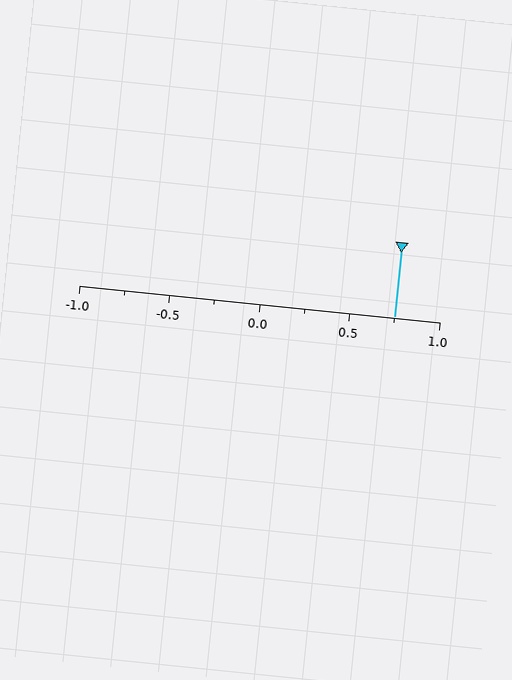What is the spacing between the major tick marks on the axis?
The major ticks are spaced 0.5 apart.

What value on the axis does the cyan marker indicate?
The marker indicates approximately 0.75.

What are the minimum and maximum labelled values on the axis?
The axis runs from -1.0 to 1.0.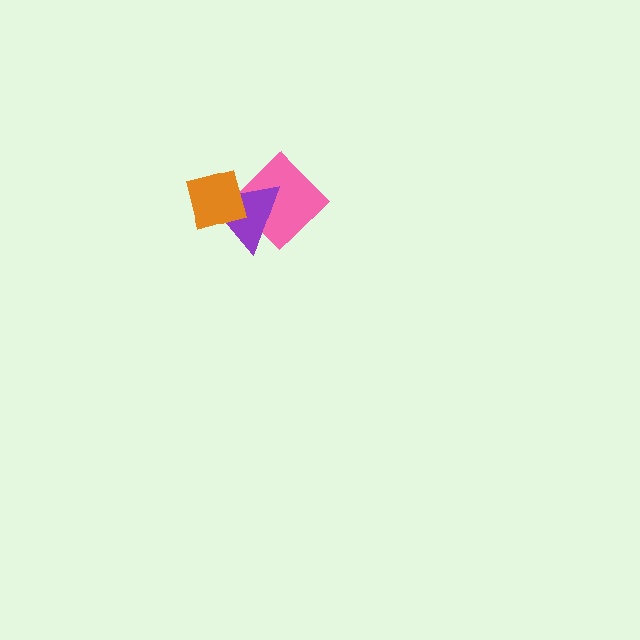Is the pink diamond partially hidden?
Yes, it is partially covered by another shape.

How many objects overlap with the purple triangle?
2 objects overlap with the purple triangle.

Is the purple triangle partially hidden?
Yes, it is partially covered by another shape.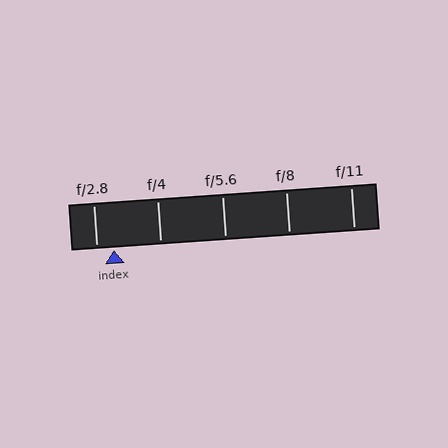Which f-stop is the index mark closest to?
The index mark is closest to f/2.8.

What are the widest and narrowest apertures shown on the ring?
The widest aperture shown is f/2.8 and the narrowest is f/11.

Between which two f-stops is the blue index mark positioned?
The index mark is between f/2.8 and f/4.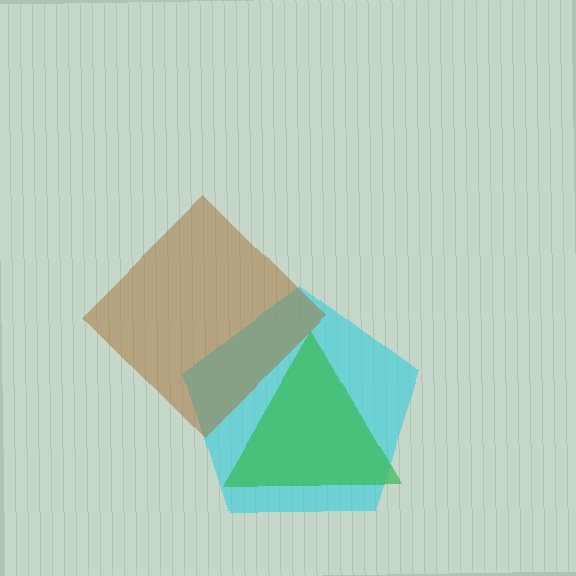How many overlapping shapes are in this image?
There are 3 overlapping shapes in the image.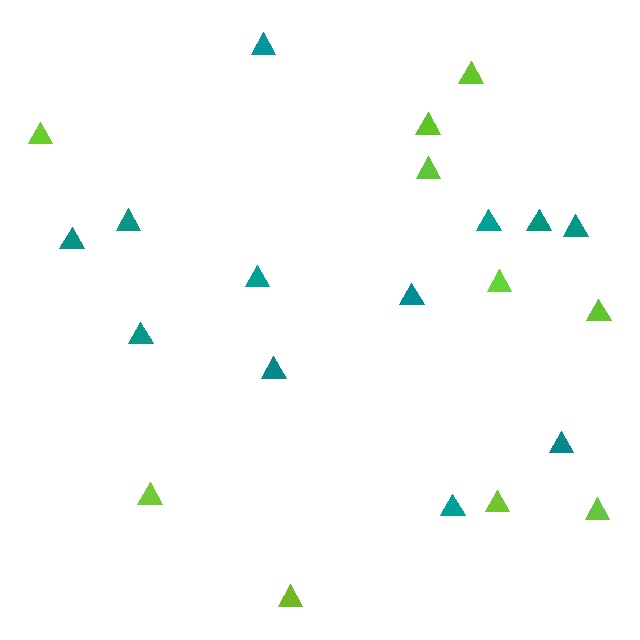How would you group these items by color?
There are 2 groups: one group of teal triangles (12) and one group of lime triangles (10).